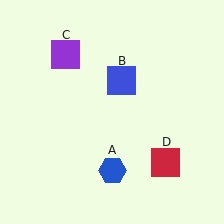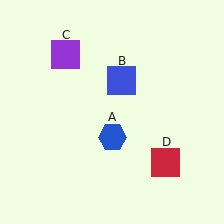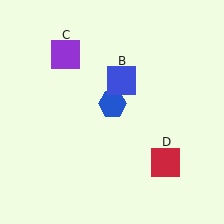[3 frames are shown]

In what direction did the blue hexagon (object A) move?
The blue hexagon (object A) moved up.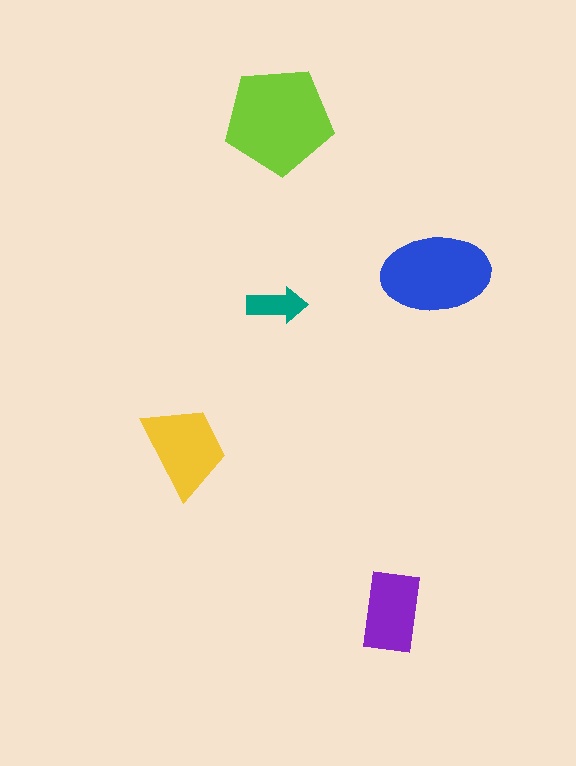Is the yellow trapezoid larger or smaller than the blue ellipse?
Smaller.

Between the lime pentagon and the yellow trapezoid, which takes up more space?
The lime pentagon.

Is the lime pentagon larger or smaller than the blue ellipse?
Larger.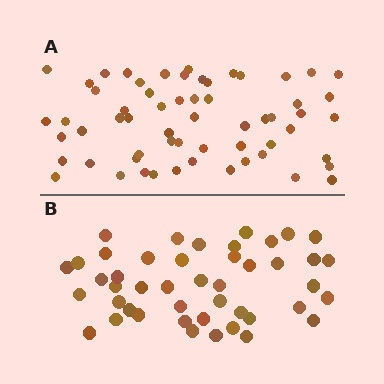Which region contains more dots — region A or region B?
Region A (the top region) has more dots.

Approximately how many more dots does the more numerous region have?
Region A has approximately 15 more dots than region B.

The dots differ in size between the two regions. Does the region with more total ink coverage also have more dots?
No. Region B has more total ink coverage because its dots are larger, but region A actually contains more individual dots. Total area can be misleading — the number of items is what matters here.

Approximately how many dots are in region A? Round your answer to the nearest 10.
About 60 dots.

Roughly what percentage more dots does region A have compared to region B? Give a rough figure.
About 35% more.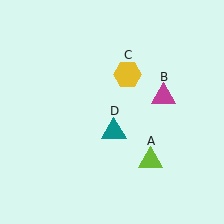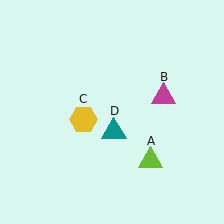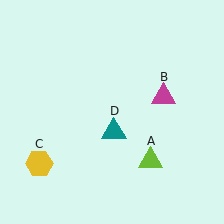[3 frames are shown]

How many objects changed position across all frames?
1 object changed position: yellow hexagon (object C).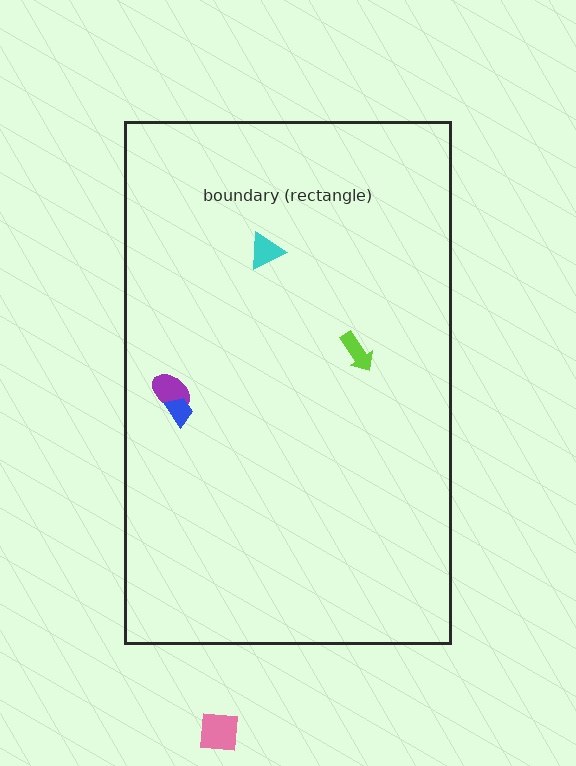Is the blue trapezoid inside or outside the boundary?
Inside.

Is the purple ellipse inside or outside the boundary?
Inside.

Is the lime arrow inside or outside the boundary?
Inside.